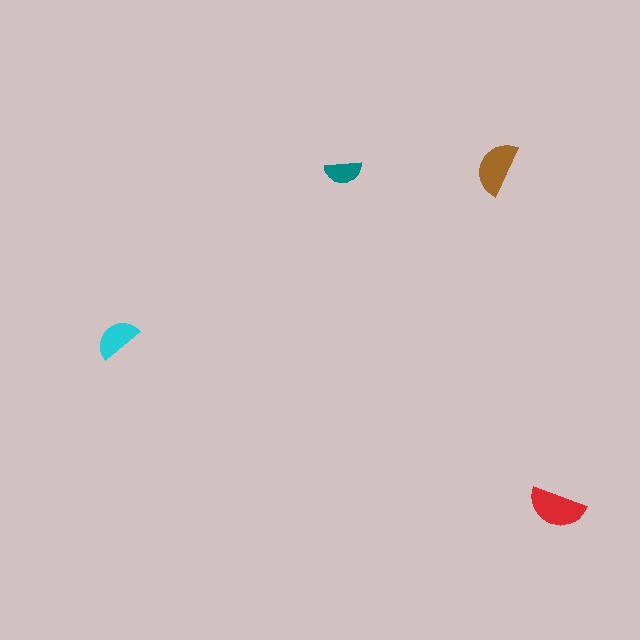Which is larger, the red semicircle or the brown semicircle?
The red one.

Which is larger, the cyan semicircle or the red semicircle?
The red one.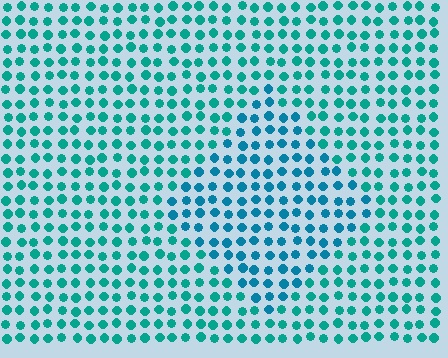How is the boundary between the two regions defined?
The boundary is defined purely by a slight shift in hue (about 22 degrees). Spacing, size, and orientation are identical on both sides.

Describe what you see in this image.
The image is filled with small teal elements in a uniform arrangement. A diamond-shaped region is visible where the elements are tinted to a slightly different hue, forming a subtle color boundary.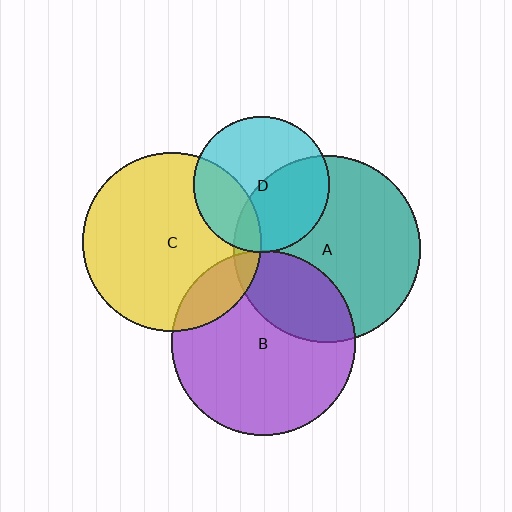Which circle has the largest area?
Circle A (teal).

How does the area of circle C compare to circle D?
Approximately 1.7 times.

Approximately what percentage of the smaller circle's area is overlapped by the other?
Approximately 5%.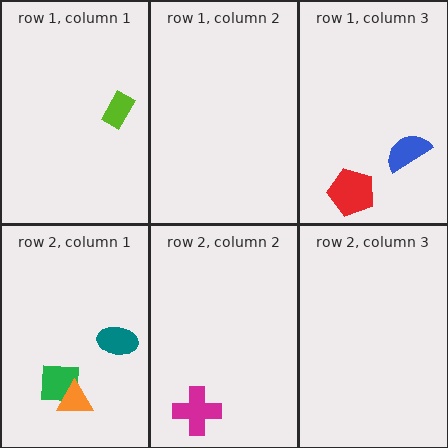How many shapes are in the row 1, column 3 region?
2.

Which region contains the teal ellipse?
The row 2, column 1 region.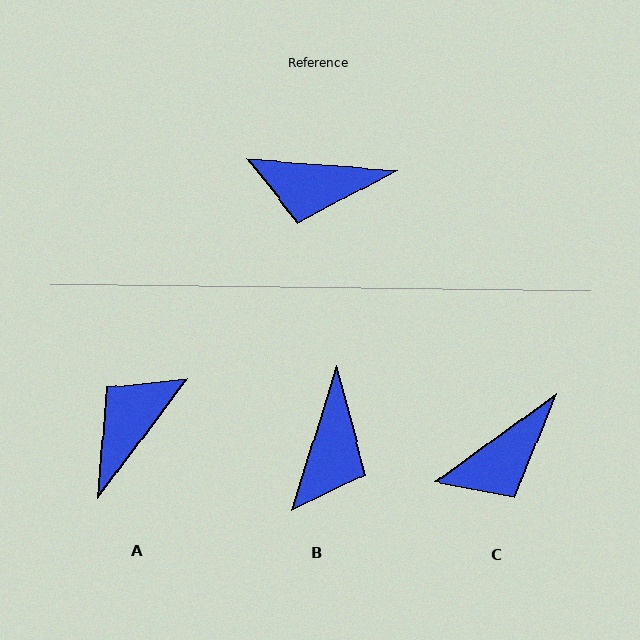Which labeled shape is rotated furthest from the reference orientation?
A, about 123 degrees away.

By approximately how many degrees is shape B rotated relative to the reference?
Approximately 77 degrees counter-clockwise.